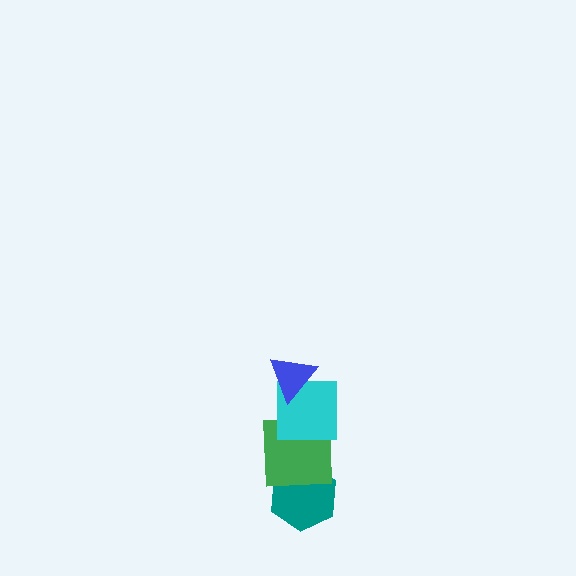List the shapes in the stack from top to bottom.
From top to bottom: the blue triangle, the cyan square, the green square, the teal hexagon.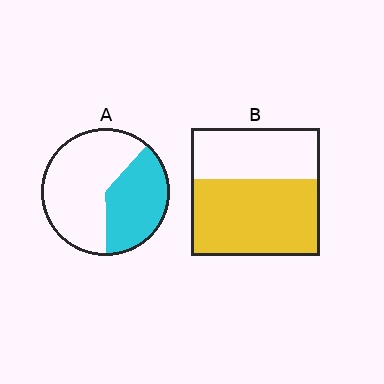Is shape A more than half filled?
No.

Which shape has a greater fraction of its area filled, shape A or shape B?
Shape B.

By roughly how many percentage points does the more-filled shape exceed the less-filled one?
By roughly 20 percentage points (B over A).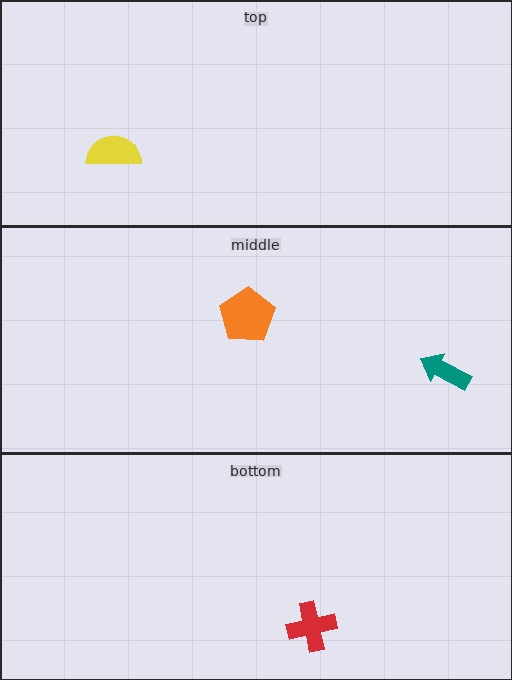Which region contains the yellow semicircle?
The top region.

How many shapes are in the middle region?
2.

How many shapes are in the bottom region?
1.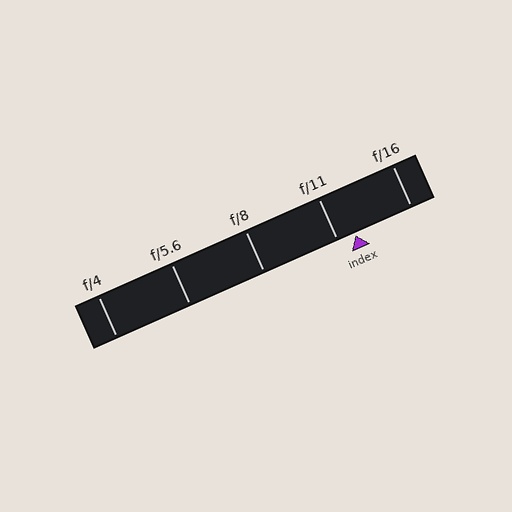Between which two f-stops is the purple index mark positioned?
The index mark is between f/11 and f/16.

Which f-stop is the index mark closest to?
The index mark is closest to f/11.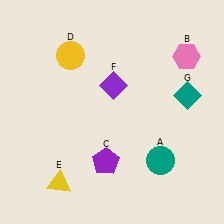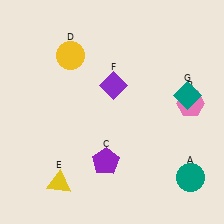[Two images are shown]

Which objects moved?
The objects that moved are: the teal circle (A), the pink hexagon (B).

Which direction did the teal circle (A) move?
The teal circle (A) moved right.